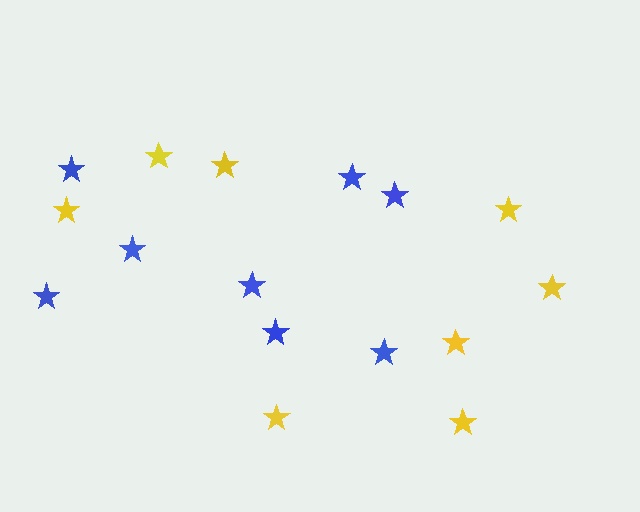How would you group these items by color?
There are 2 groups: one group of blue stars (8) and one group of yellow stars (8).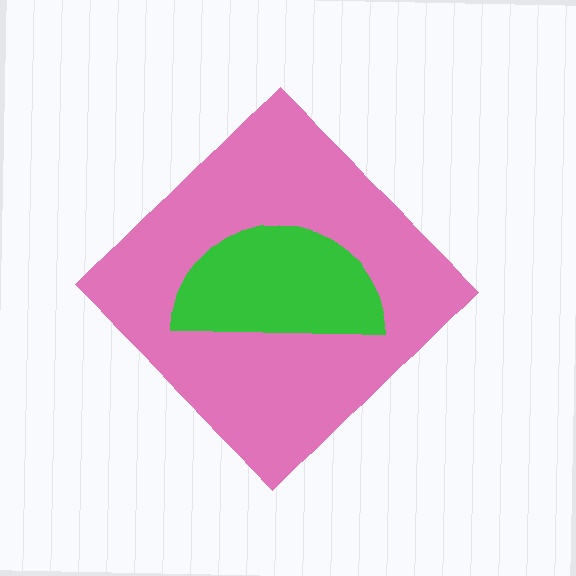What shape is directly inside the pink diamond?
The green semicircle.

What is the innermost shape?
The green semicircle.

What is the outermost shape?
The pink diamond.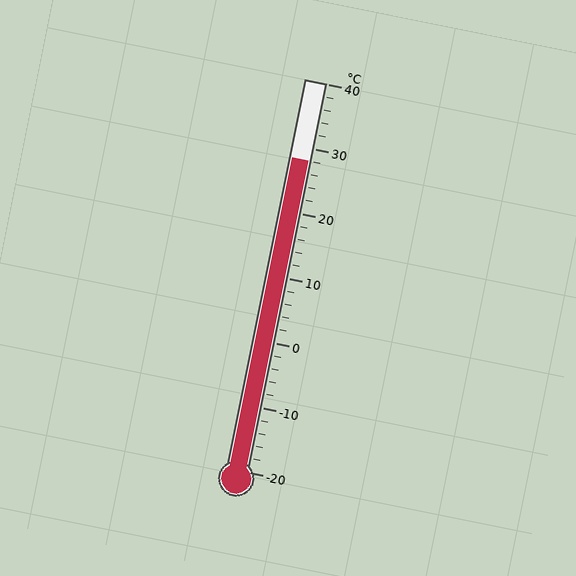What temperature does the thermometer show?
The thermometer shows approximately 28°C.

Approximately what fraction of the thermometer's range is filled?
The thermometer is filled to approximately 80% of its range.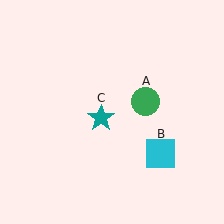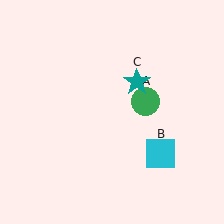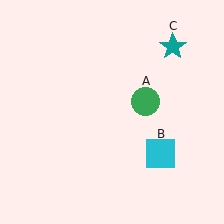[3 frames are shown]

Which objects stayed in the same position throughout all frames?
Green circle (object A) and cyan square (object B) remained stationary.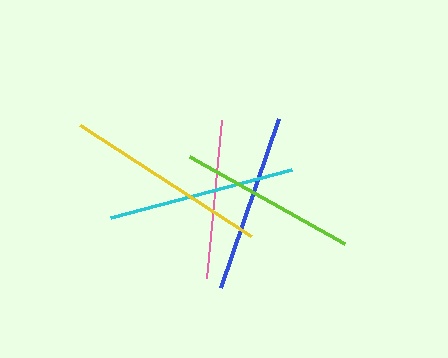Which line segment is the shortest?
The pink line is the shortest at approximately 159 pixels.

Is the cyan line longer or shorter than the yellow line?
The yellow line is longer than the cyan line.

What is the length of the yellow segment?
The yellow segment is approximately 204 pixels long.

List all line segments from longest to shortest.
From longest to shortest: yellow, cyan, lime, blue, pink.